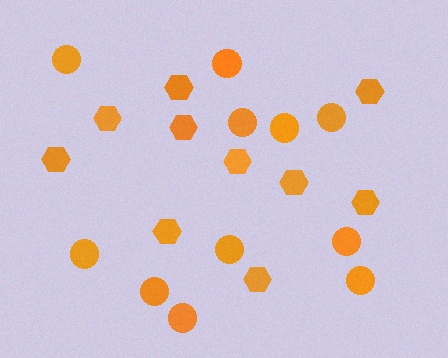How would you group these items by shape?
There are 2 groups: one group of hexagons (10) and one group of circles (11).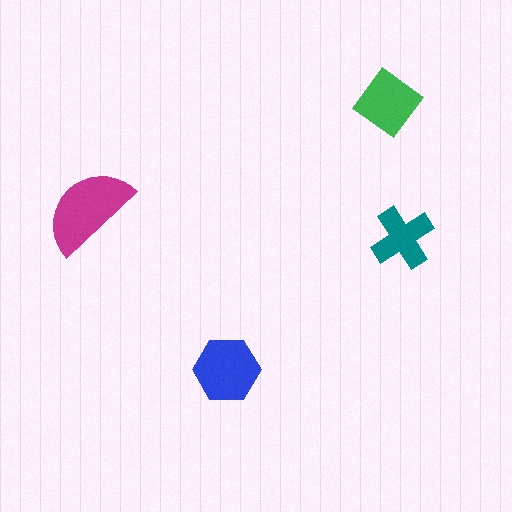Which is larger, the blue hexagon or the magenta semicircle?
The magenta semicircle.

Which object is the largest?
The magenta semicircle.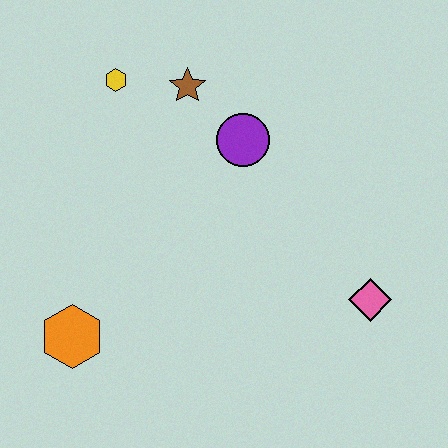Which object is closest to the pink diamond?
The purple circle is closest to the pink diamond.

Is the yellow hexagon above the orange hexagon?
Yes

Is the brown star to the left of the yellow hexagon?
No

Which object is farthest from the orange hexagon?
The pink diamond is farthest from the orange hexagon.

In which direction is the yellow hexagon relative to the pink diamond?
The yellow hexagon is to the left of the pink diamond.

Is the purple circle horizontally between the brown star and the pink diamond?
Yes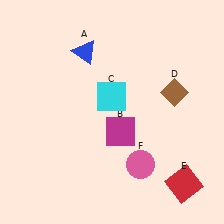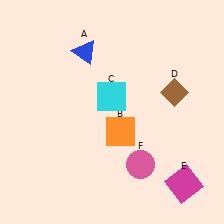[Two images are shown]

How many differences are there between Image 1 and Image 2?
There are 2 differences between the two images.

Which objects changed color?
B changed from magenta to orange. E changed from red to magenta.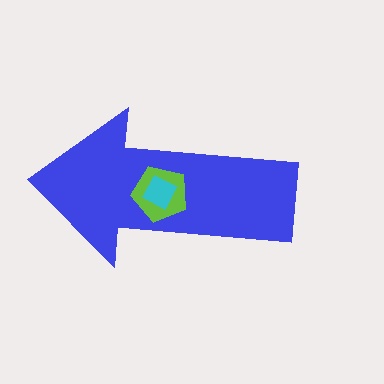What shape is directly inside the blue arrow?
The lime pentagon.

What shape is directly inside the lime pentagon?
The cyan diamond.